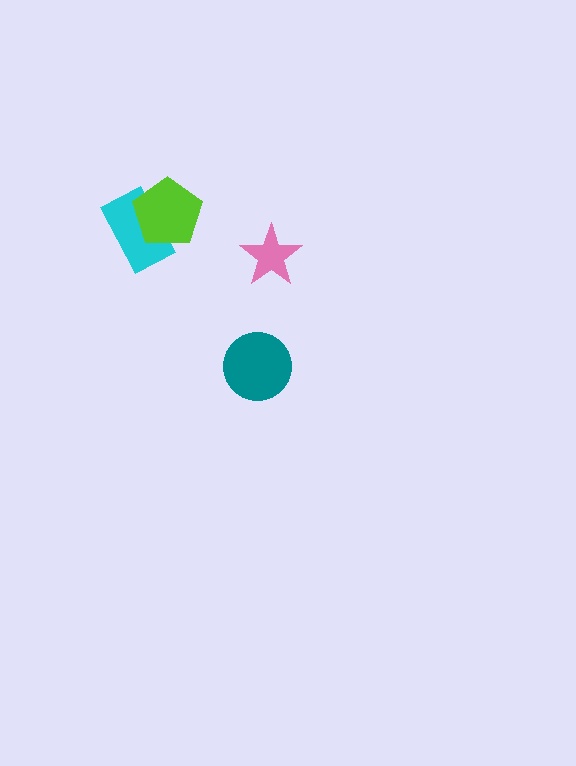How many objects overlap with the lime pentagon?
1 object overlaps with the lime pentagon.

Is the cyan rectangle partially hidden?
Yes, it is partially covered by another shape.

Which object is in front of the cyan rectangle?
The lime pentagon is in front of the cyan rectangle.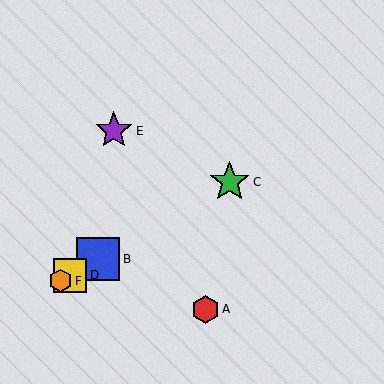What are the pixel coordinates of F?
Object F is at (61, 281).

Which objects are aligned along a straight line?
Objects B, C, D, F are aligned along a straight line.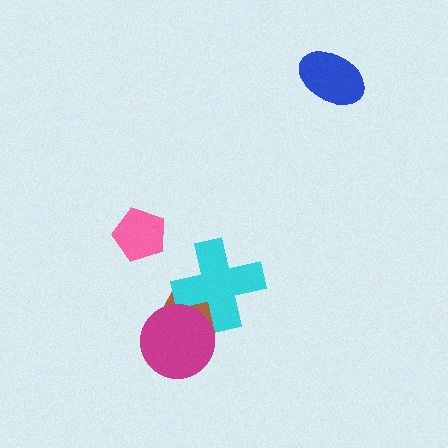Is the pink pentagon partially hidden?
No, no other shape covers it.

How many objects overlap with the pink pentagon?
0 objects overlap with the pink pentagon.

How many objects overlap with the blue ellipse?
0 objects overlap with the blue ellipse.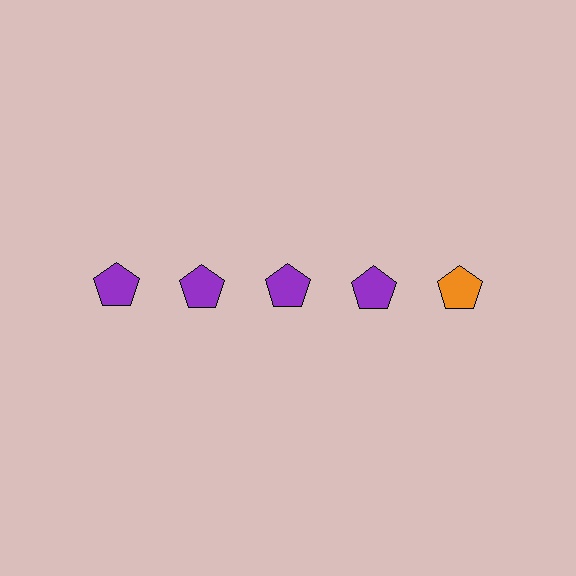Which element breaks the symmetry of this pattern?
The orange pentagon in the top row, rightmost column breaks the symmetry. All other shapes are purple pentagons.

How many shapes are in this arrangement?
There are 5 shapes arranged in a grid pattern.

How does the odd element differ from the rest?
It has a different color: orange instead of purple.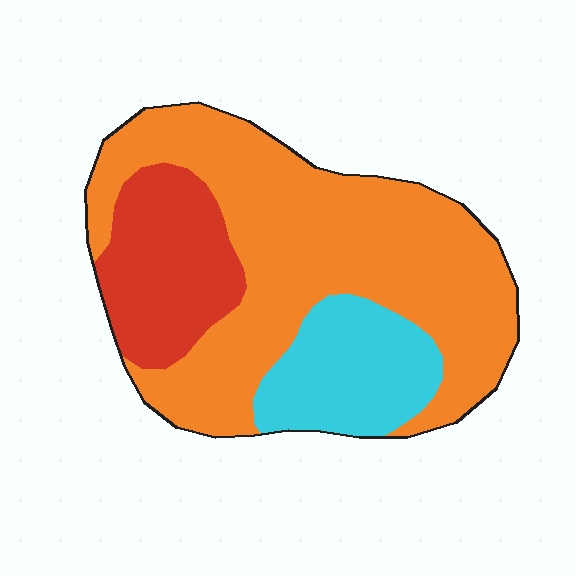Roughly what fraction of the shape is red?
Red takes up about one fifth (1/5) of the shape.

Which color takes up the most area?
Orange, at roughly 60%.